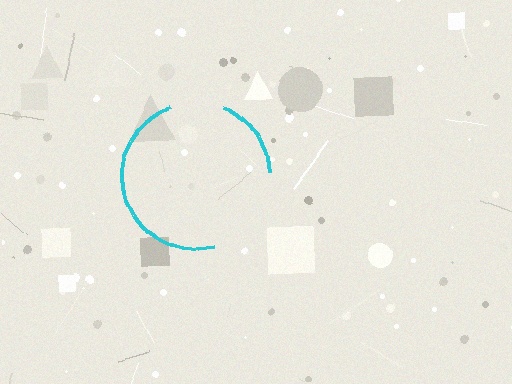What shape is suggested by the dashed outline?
The dashed outline suggests a circle.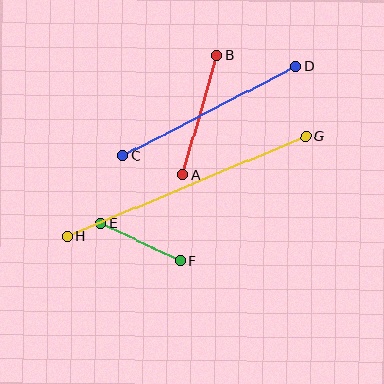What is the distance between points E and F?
The distance is approximately 89 pixels.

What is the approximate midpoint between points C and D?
The midpoint is at approximately (210, 111) pixels.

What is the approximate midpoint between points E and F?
The midpoint is at approximately (141, 242) pixels.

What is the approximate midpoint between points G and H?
The midpoint is at approximately (186, 186) pixels.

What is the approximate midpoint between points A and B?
The midpoint is at approximately (200, 115) pixels.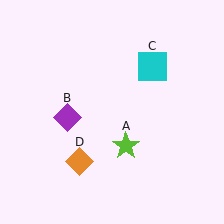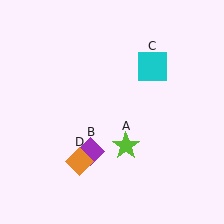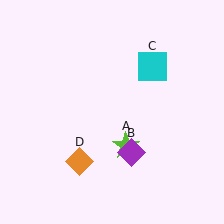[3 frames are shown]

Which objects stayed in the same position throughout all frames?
Lime star (object A) and cyan square (object C) and orange diamond (object D) remained stationary.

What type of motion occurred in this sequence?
The purple diamond (object B) rotated counterclockwise around the center of the scene.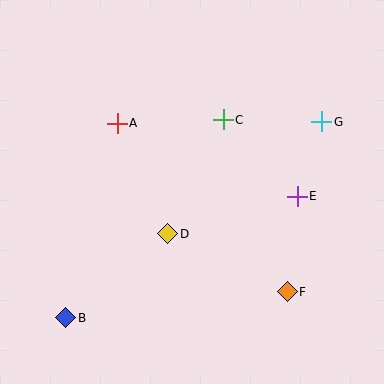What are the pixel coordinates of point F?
Point F is at (287, 292).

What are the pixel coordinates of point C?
Point C is at (223, 120).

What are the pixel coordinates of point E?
Point E is at (297, 196).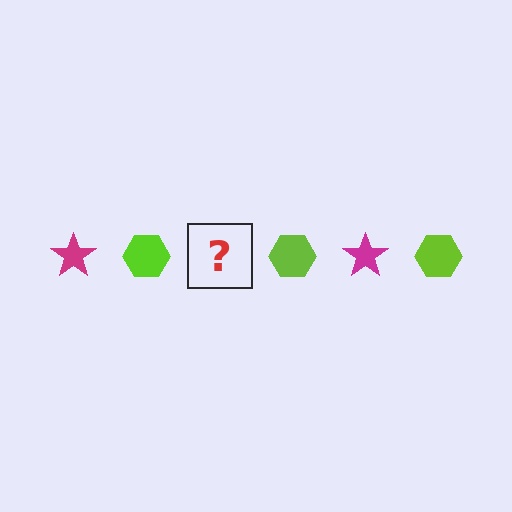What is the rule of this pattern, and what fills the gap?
The rule is that the pattern alternates between magenta star and lime hexagon. The gap should be filled with a magenta star.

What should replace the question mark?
The question mark should be replaced with a magenta star.